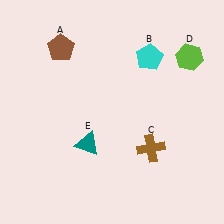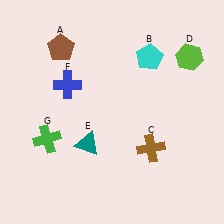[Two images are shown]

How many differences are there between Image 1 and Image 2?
There are 2 differences between the two images.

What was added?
A blue cross (F), a green cross (G) were added in Image 2.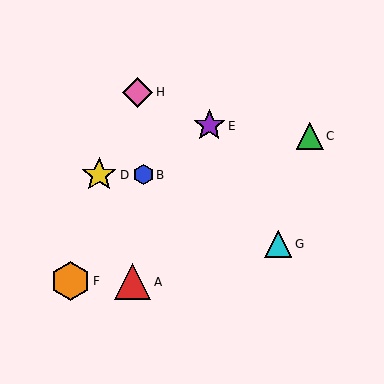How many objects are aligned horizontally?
2 objects (B, D) are aligned horizontally.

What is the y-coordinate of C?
Object C is at y≈136.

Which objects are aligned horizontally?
Objects B, D are aligned horizontally.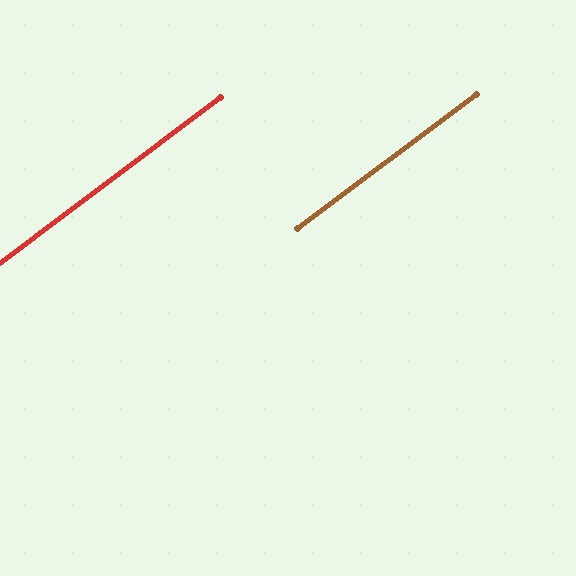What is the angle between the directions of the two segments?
Approximately 0 degrees.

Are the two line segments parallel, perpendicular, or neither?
Parallel — their directions differ by only 0.3°.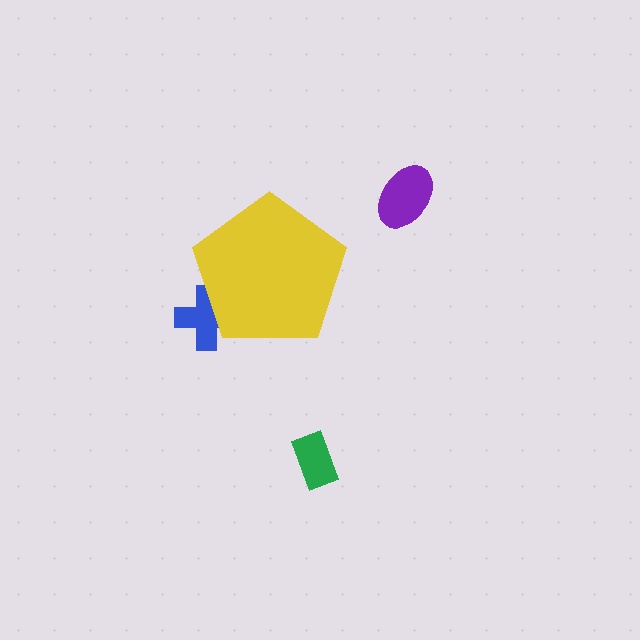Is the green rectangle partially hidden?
No, the green rectangle is fully visible.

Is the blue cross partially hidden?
Yes, the blue cross is partially hidden behind the yellow pentagon.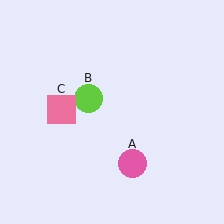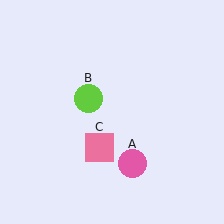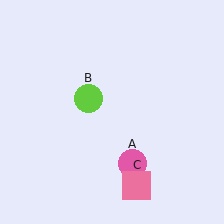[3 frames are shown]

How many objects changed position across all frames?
1 object changed position: pink square (object C).